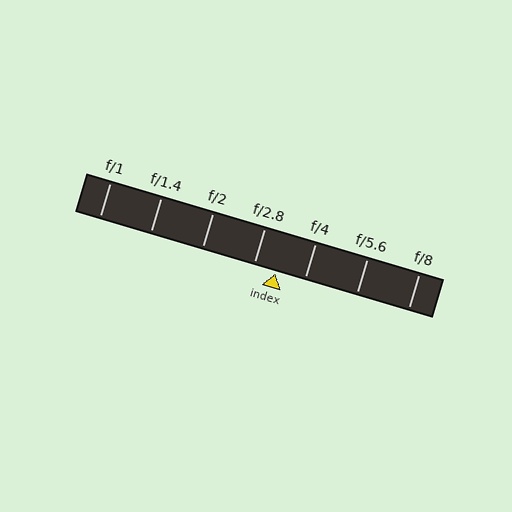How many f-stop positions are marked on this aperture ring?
There are 7 f-stop positions marked.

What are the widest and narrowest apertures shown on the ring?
The widest aperture shown is f/1 and the narrowest is f/8.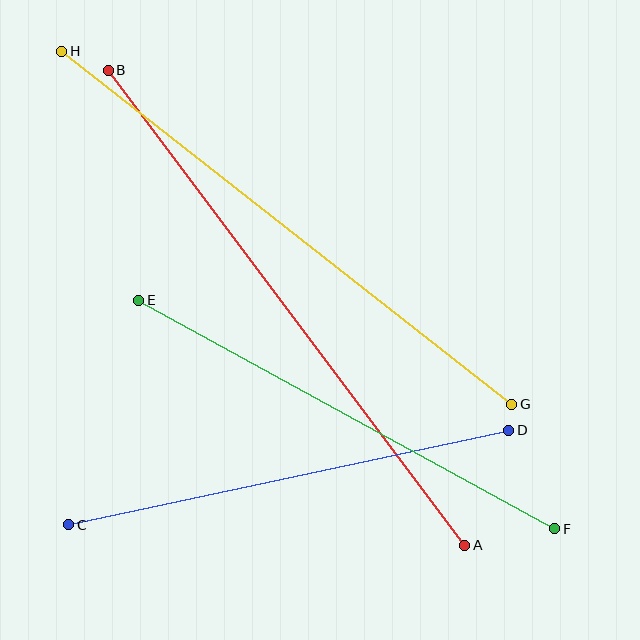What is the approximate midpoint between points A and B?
The midpoint is at approximately (286, 308) pixels.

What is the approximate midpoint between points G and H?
The midpoint is at approximately (287, 228) pixels.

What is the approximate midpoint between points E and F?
The midpoint is at approximately (347, 414) pixels.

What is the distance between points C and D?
The distance is approximately 450 pixels.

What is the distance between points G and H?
The distance is approximately 572 pixels.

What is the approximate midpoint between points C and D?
The midpoint is at approximately (289, 477) pixels.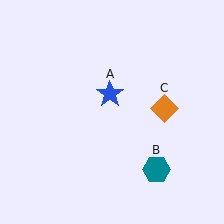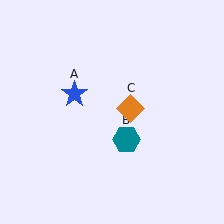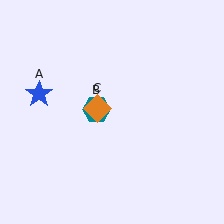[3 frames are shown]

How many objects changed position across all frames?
3 objects changed position: blue star (object A), teal hexagon (object B), orange diamond (object C).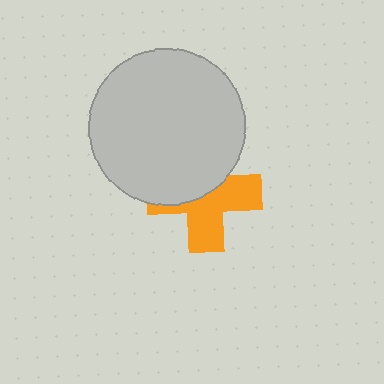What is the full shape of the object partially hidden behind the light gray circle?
The partially hidden object is an orange cross.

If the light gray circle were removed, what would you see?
You would see the complete orange cross.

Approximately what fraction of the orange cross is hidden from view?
Roughly 46% of the orange cross is hidden behind the light gray circle.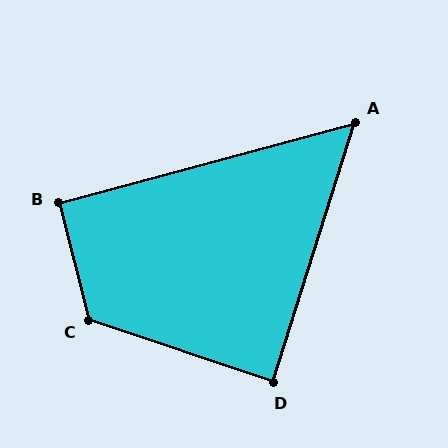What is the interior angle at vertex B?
Approximately 91 degrees (approximately right).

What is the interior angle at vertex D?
Approximately 89 degrees (approximately right).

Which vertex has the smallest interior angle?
A, at approximately 57 degrees.